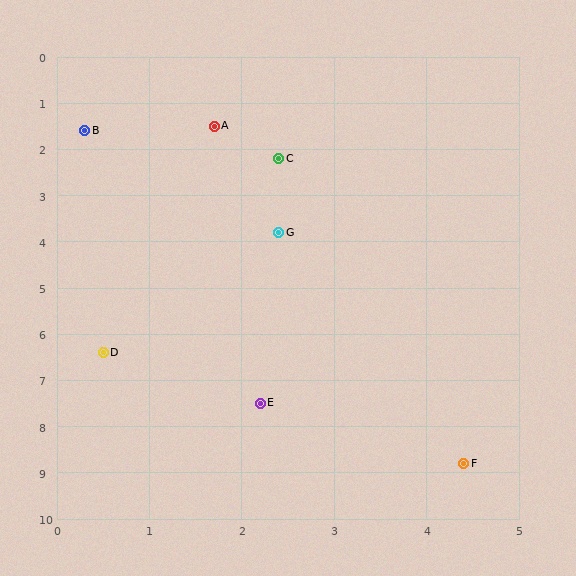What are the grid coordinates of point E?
Point E is at approximately (2.2, 7.5).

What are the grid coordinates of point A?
Point A is at approximately (1.7, 1.5).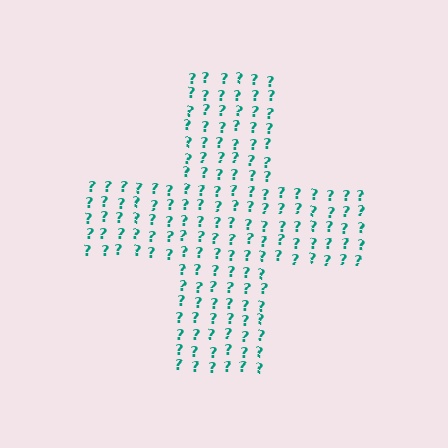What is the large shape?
The large shape is a cross.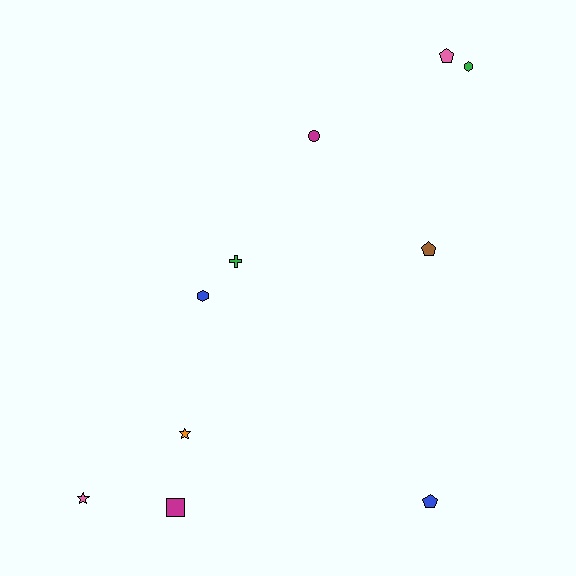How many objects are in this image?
There are 10 objects.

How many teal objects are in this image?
There are no teal objects.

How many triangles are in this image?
There are no triangles.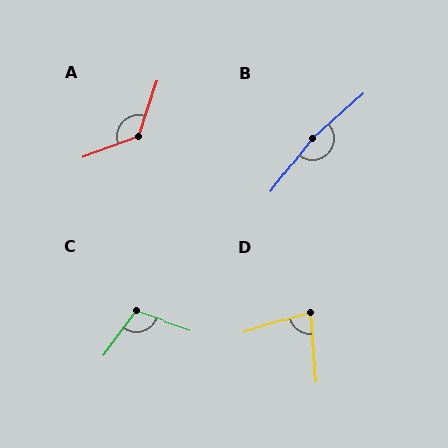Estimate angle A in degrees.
Approximately 128 degrees.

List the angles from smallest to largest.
D (77°), C (107°), A (128°), B (169°).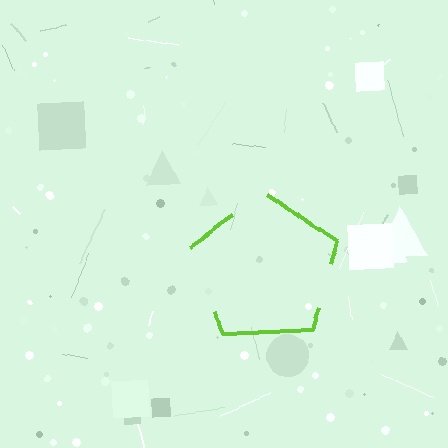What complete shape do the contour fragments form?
The contour fragments form a pentagon.